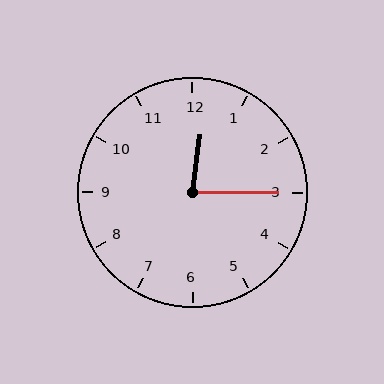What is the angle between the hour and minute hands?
Approximately 82 degrees.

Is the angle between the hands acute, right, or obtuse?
It is acute.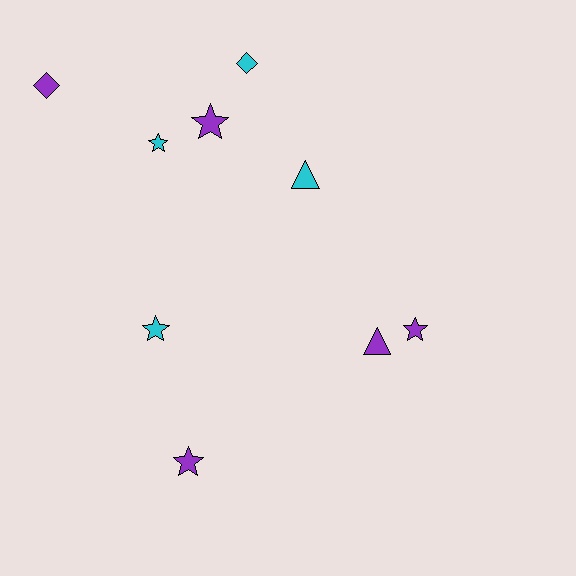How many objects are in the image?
There are 9 objects.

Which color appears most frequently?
Purple, with 5 objects.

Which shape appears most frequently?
Star, with 5 objects.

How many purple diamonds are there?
There is 1 purple diamond.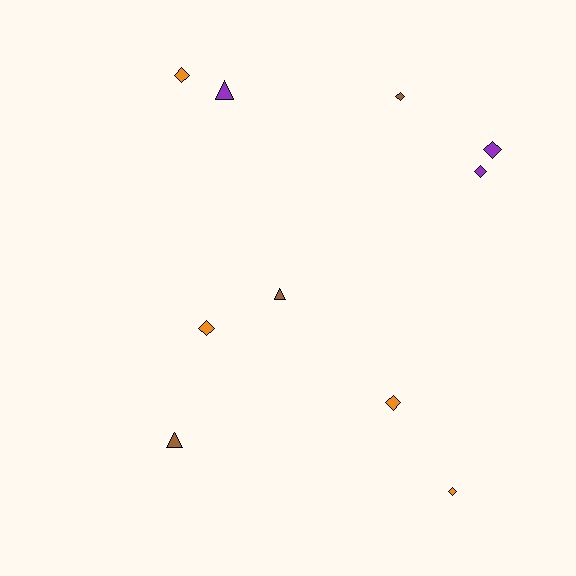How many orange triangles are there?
There are no orange triangles.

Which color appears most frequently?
Orange, with 4 objects.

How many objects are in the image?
There are 10 objects.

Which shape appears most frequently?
Diamond, with 7 objects.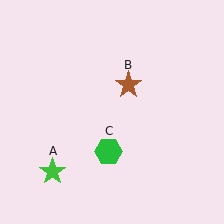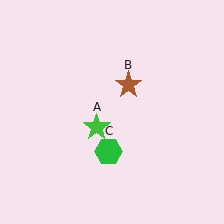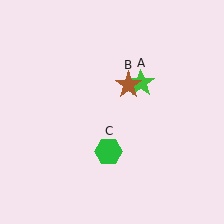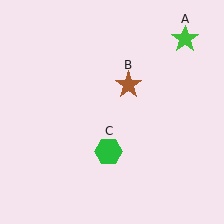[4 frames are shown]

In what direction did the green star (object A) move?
The green star (object A) moved up and to the right.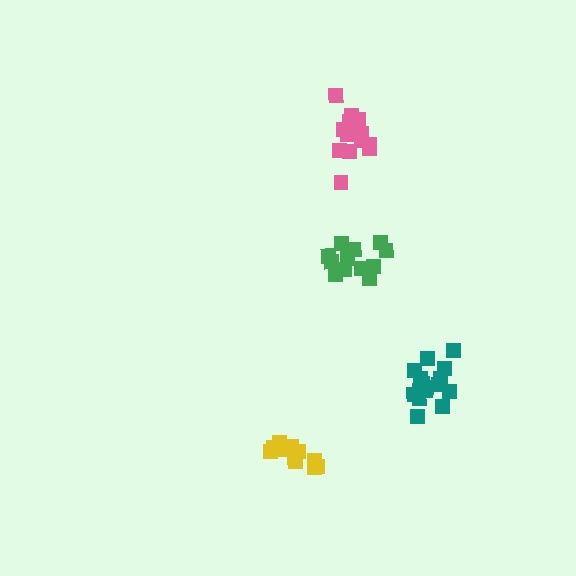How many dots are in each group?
Group 1: 16 dots, Group 2: 14 dots, Group 3: 12 dots, Group 4: 12 dots (54 total).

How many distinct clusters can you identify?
There are 4 distinct clusters.